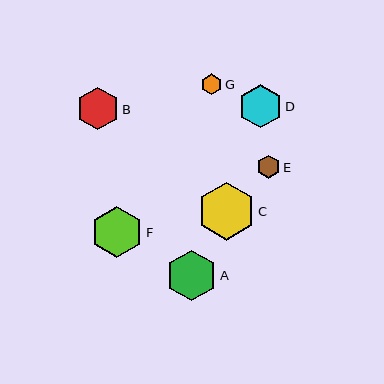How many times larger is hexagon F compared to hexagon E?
Hexagon F is approximately 2.2 times the size of hexagon E.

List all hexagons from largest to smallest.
From largest to smallest: C, F, A, D, B, E, G.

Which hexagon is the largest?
Hexagon C is the largest with a size of approximately 58 pixels.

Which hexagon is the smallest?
Hexagon G is the smallest with a size of approximately 21 pixels.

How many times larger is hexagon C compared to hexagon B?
Hexagon C is approximately 1.4 times the size of hexagon B.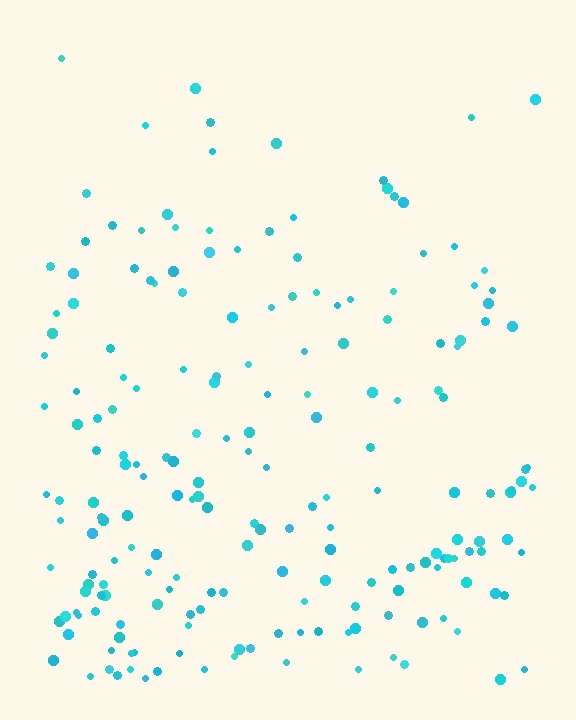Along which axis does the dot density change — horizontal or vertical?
Vertical.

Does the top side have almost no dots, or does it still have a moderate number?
Still a moderate number, just noticeably fewer than the bottom.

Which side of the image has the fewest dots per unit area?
The top.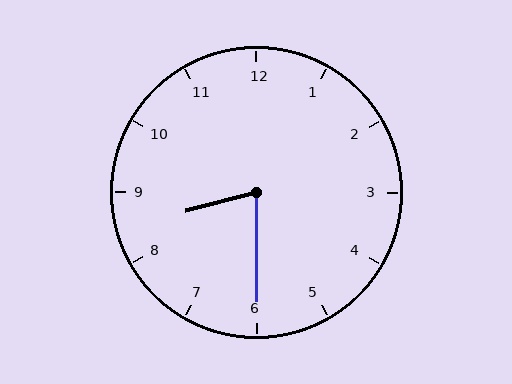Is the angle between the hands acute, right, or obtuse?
It is acute.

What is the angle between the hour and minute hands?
Approximately 75 degrees.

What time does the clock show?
8:30.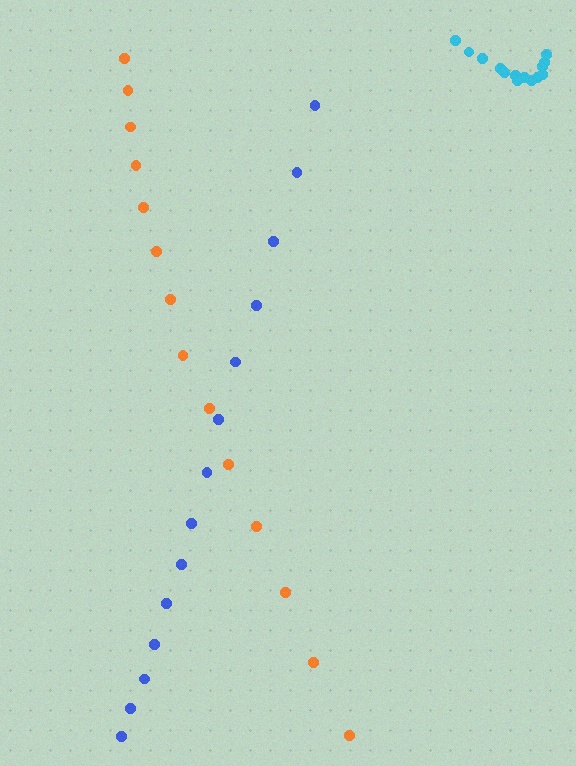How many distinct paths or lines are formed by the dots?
There are 3 distinct paths.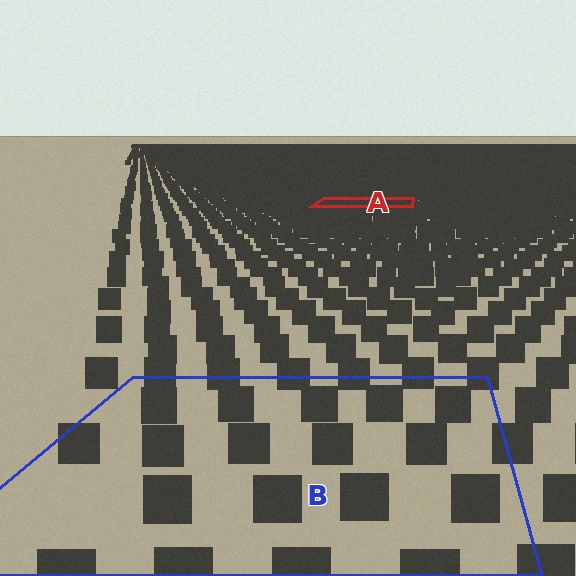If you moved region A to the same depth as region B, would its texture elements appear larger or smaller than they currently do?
They would appear larger. At a closer depth, the same texture elements are projected at a bigger on-screen size.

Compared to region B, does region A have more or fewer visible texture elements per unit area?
Region A has more texture elements per unit area — they are packed more densely because it is farther away.